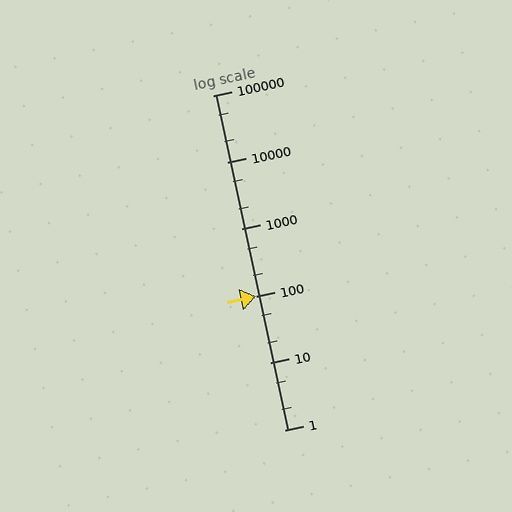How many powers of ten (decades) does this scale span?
The scale spans 5 decades, from 1 to 100000.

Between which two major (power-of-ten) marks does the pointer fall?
The pointer is between 10 and 100.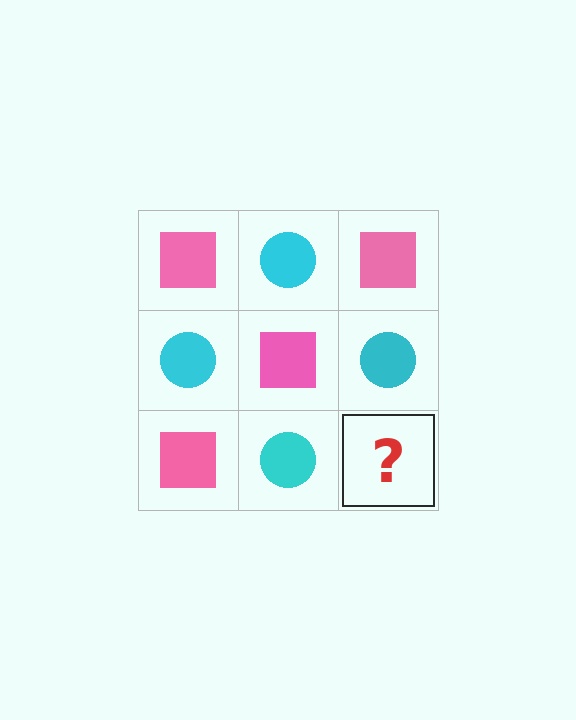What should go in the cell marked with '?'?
The missing cell should contain a pink square.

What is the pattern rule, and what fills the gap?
The rule is that it alternates pink square and cyan circle in a checkerboard pattern. The gap should be filled with a pink square.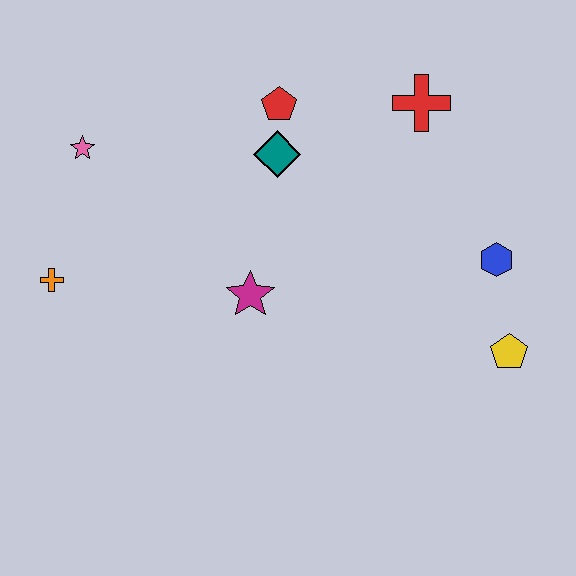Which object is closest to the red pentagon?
The teal diamond is closest to the red pentagon.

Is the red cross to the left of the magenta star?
No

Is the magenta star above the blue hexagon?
No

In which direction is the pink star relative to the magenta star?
The pink star is to the left of the magenta star.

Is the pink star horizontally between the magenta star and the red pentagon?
No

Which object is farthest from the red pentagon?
The yellow pentagon is farthest from the red pentagon.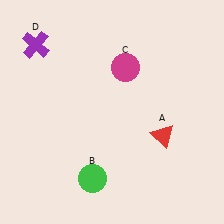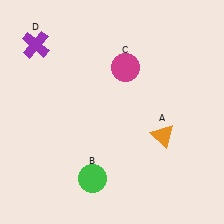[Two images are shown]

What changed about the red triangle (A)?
In Image 1, A is red. In Image 2, it changed to orange.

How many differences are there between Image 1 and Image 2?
There is 1 difference between the two images.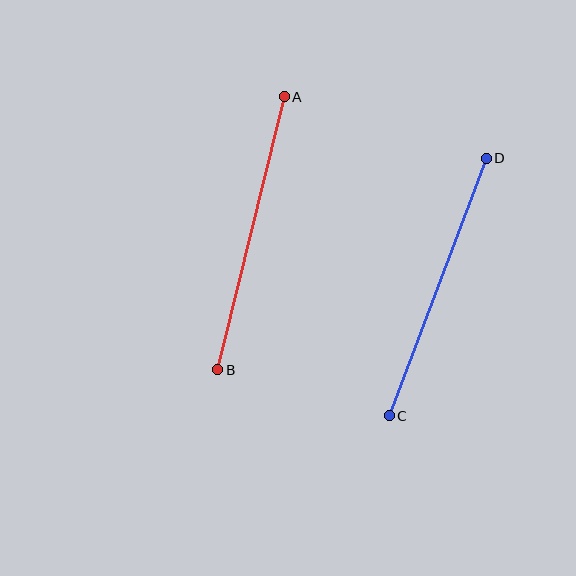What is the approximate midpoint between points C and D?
The midpoint is at approximately (438, 287) pixels.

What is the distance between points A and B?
The distance is approximately 281 pixels.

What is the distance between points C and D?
The distance is approximately 275 pixels.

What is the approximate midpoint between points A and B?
The midpoint is at approximately (251, 233) pixels.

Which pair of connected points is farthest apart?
Points A and B are farthest apart.